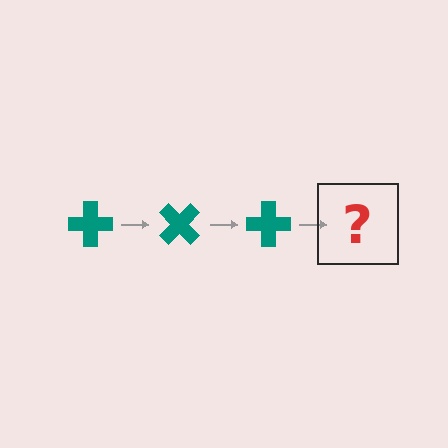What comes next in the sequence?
The next element should be a teal cross rotated 135 degrees.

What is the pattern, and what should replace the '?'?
The pattern is that the cross rotates 45 degrees each step. The '?' should be a teal cross rotated 135 degrees.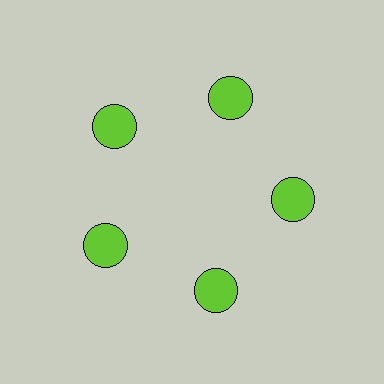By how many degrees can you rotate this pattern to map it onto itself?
The pattern maps onto itself every 72 degrees of rotation.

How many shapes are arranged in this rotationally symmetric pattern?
There are 5 shapes, arranged in 5 groups of 1.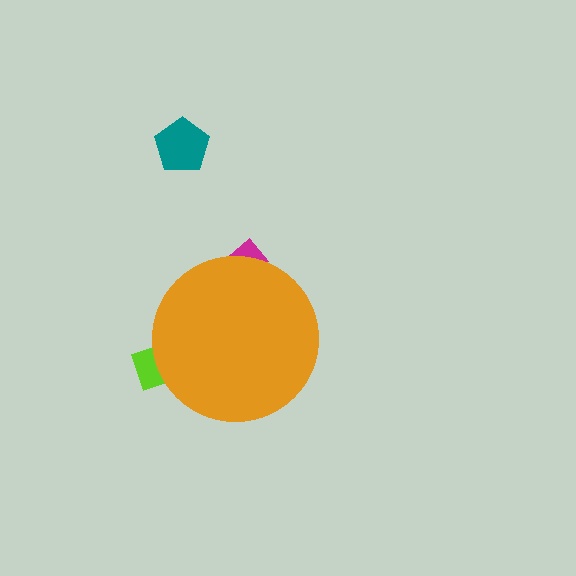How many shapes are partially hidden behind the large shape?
2 shapes are partially hidden.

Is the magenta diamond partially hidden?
Yes, the magenta diamond is partially hidden behind the orange circle.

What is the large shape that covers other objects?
An orange circle.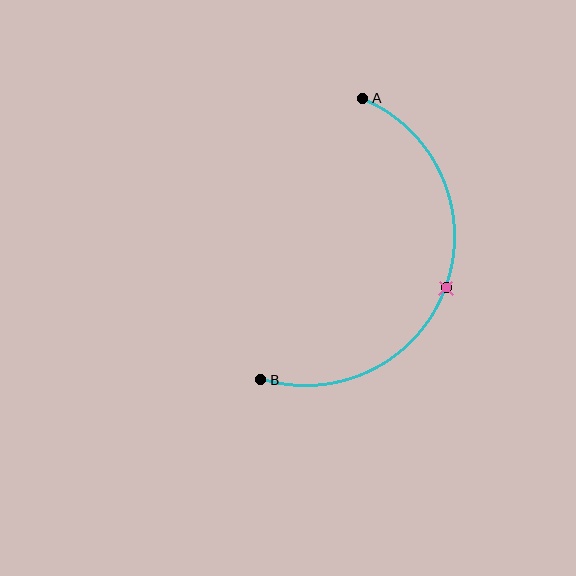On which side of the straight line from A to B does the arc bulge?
The arc bulges to the right of the straight line connecting A and B.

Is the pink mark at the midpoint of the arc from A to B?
Yes. The pink mark lies on the arc at equal arc-length from both A and B — it is the arc midpoint.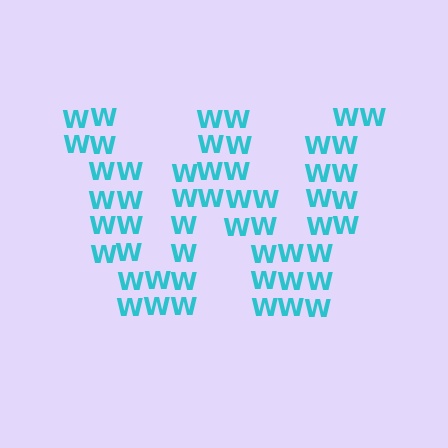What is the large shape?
The large shape is the letter W.